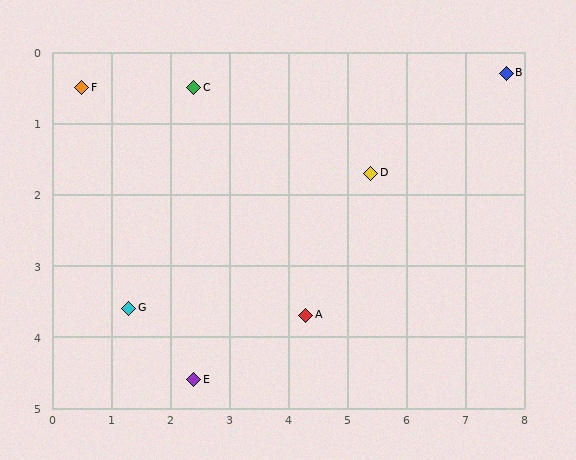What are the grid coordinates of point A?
Point A is at approximately (4.3, 3.7).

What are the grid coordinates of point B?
Point B is at approximately (7.7, 0.3).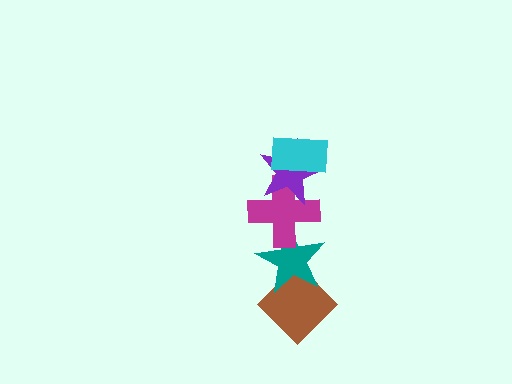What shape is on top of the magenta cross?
The purple star is on top of the magenta cross.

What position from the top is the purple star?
The purple star is 2nd from the top.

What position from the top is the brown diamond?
The brown diamond is 5th from the top.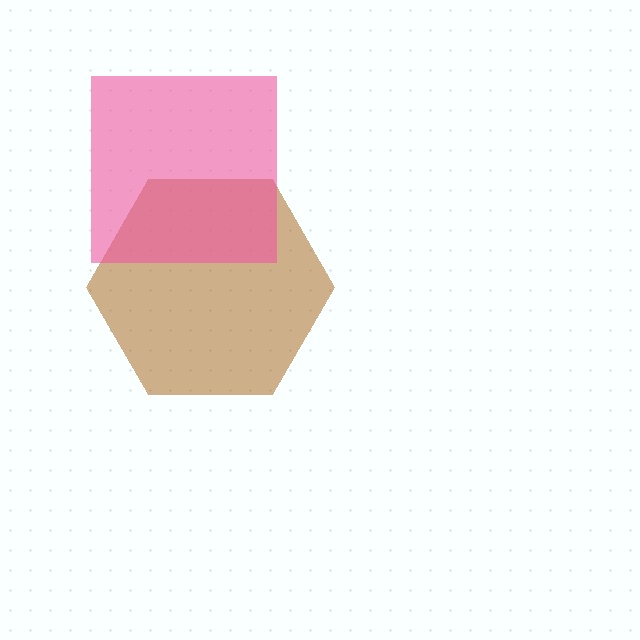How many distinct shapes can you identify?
There are 2 distinct shapes: a brown hexagon, a pink square.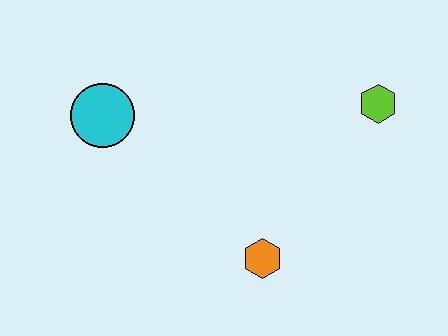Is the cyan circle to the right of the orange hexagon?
No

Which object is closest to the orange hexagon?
The lime hexagon is closest to the orange hexagon.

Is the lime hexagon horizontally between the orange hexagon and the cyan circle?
No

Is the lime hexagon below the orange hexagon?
No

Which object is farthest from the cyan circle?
The lime hexagon is farthest from the cyan circle.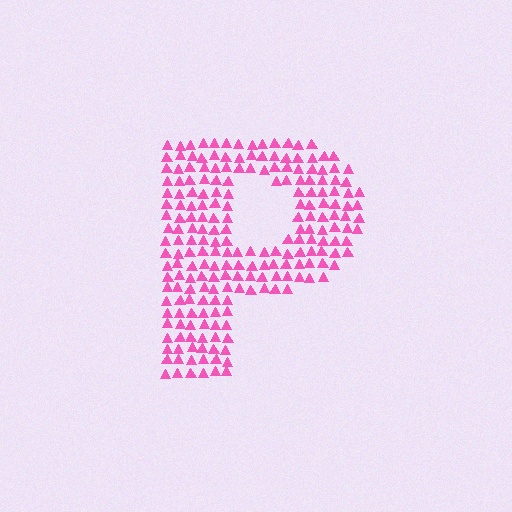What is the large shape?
The large shape is the letter P.